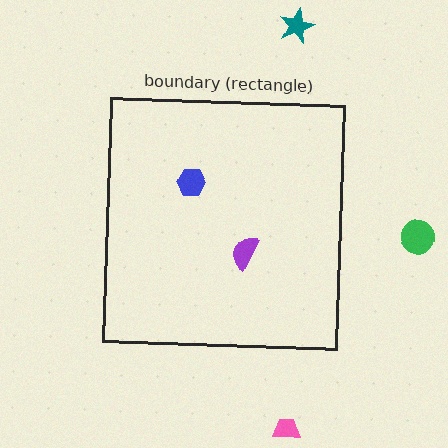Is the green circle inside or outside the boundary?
Outside.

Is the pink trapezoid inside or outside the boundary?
Outside.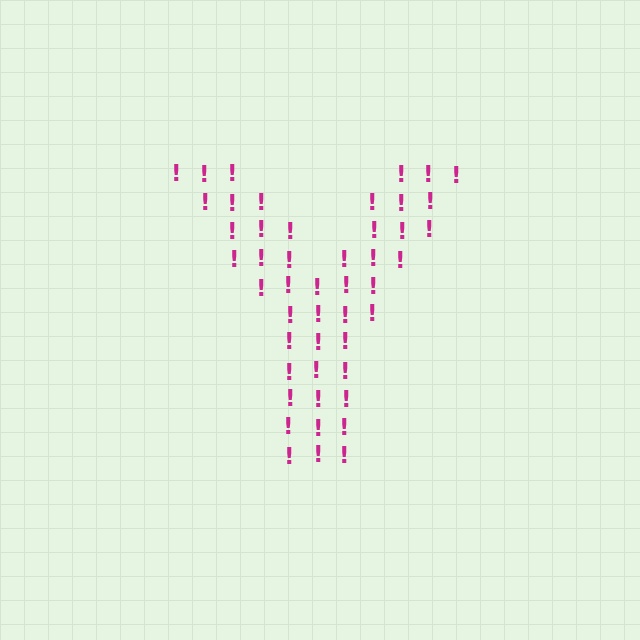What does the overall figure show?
The overall figure shows the letter Y.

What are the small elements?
The small elements are exclamation marks.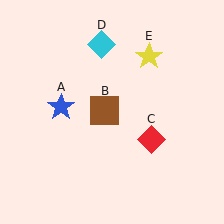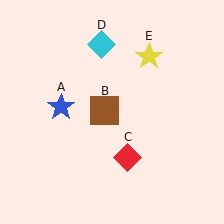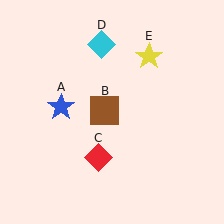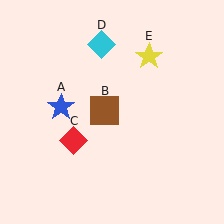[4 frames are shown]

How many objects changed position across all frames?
1 object changed position: red diamond (object C).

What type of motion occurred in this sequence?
The red diamond (object C) rotated clockwise around the center of the scene.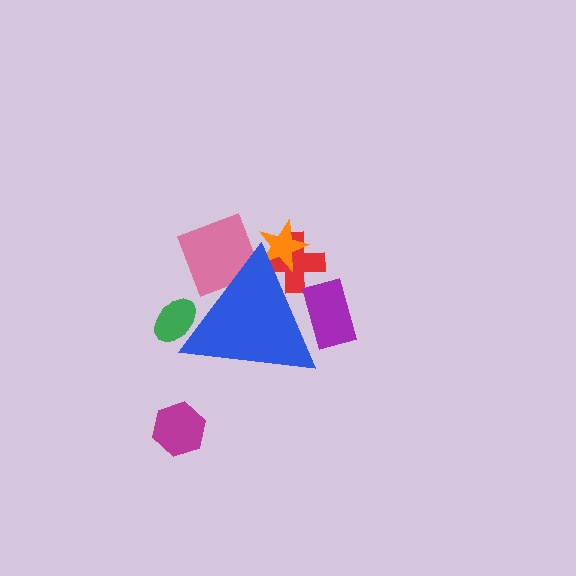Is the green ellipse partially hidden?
Yes, the green ellipse is partially hidden behind the blue triangle.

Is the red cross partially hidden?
Yes, the red cross is partially hidden behind the blue triangle.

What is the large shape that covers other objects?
A blue triangle.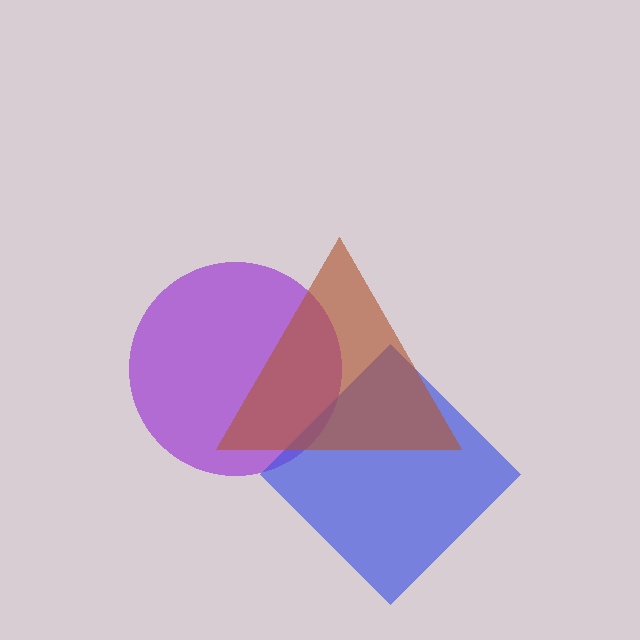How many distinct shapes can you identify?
There are 3 distinct shapes: a purple circle, a blue diamond, a brown triangle.